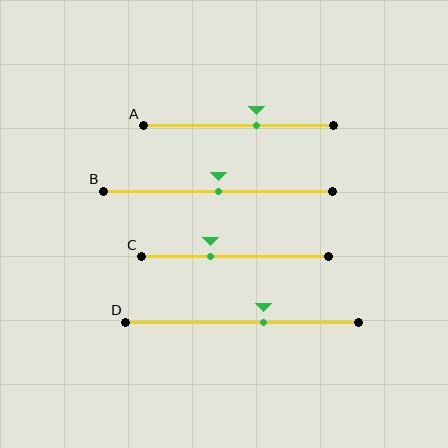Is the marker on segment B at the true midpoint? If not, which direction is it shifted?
Yes, the marker on segment B is at the true midpoint.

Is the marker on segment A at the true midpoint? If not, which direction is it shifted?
No, the marker on segment A is shifted to the right by about 10% of the segment length.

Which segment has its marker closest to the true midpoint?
Segment B has its marker closest to the true midpoint.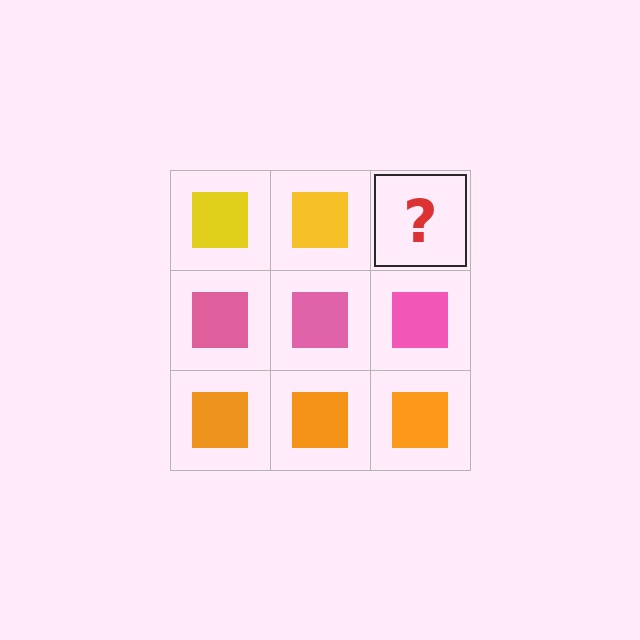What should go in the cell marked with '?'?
The missing cell should contain a yellow square.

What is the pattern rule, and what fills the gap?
The rule is that each row has a consistent color. The gap should be filled with a yellow square.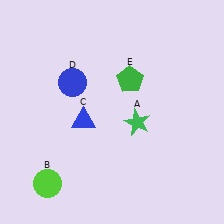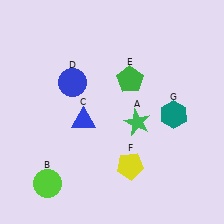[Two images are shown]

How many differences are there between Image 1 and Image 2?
There are 2 differences between the two images.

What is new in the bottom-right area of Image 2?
A teal hexagon (G) was added in the bottom-right area of Image 2.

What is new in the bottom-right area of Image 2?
A yellow pentagon (F) was added in the bottom-right area of Image 2.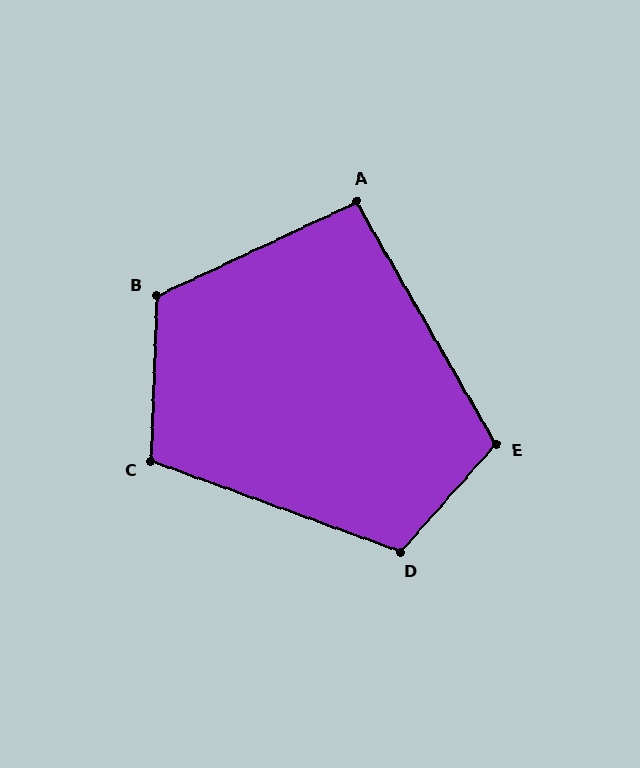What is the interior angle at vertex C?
Approximately 108 degrees (obtuse).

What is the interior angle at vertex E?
Approximately 108 degrees (obtuse).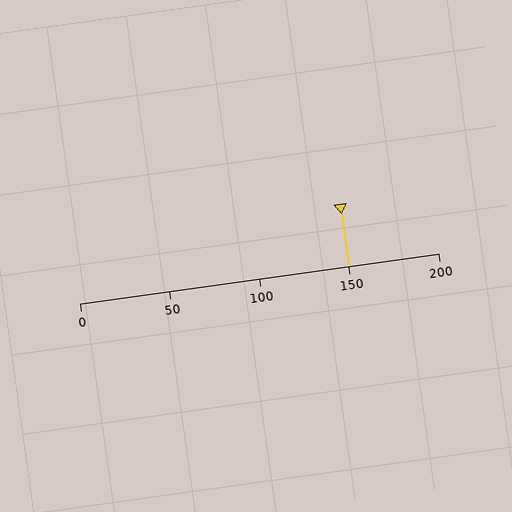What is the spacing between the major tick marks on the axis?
The major ticks are spaced 50 apart.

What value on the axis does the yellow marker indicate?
The marker indicates approximately 150.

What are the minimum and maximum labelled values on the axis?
The axis runs from 0 to 200.